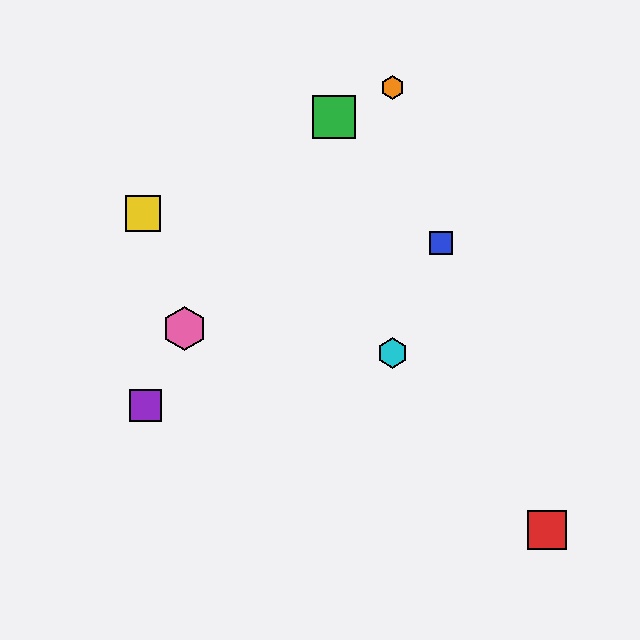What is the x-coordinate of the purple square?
The purple square is at x≈146.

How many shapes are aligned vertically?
2 shapes (the orange hexagon, the cyan hexagon) are aligned vertically.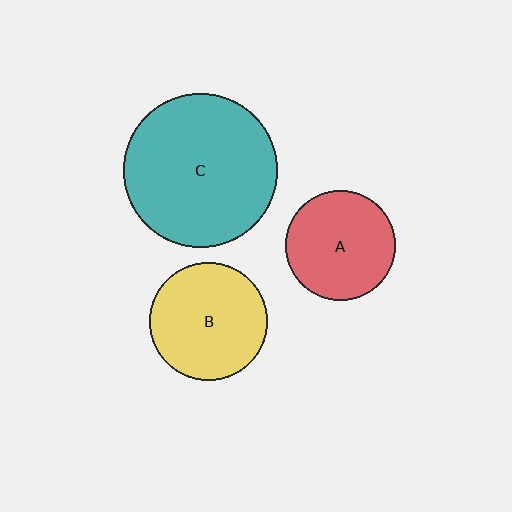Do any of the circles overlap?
No, none of the circles overlap.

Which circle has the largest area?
Circle C (teal).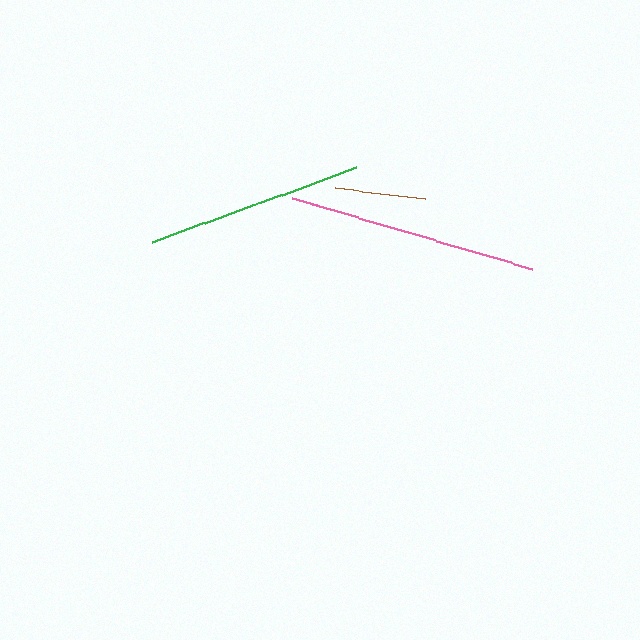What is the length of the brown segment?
The brown segment is approximately 90 pixels long.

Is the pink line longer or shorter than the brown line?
The pink line is longer than the brown line.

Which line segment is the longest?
The pink line is the longest at approximately 250 pixels.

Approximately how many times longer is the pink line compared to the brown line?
The pink line is approximately 2.8 times the length of the brown line.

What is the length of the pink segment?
The pink segment is approximately 250 pixels long.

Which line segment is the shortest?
The brown line is the shortest at approximately 90 pixels.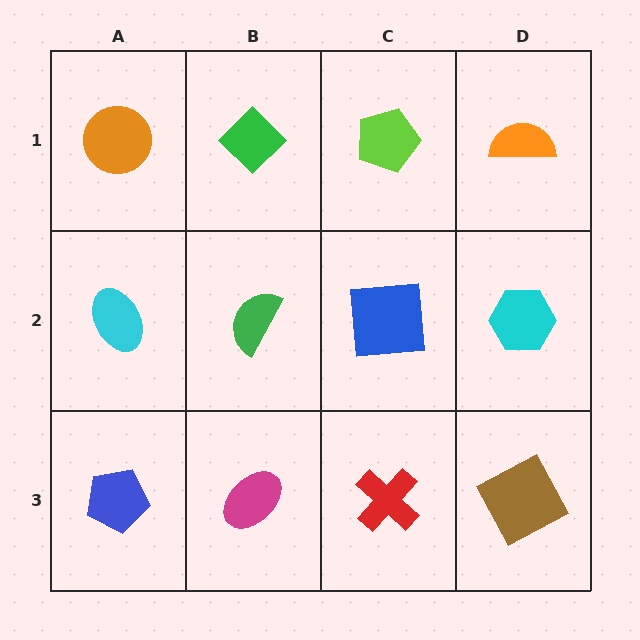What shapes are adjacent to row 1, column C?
A blue square (row 2, column C), a green diamond (row 1, column B), an orange semicircle (row 1, column D).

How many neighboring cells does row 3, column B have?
3.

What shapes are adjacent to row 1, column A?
A cyan ellipse (row 2, column A), a green diamond (row 1, column B).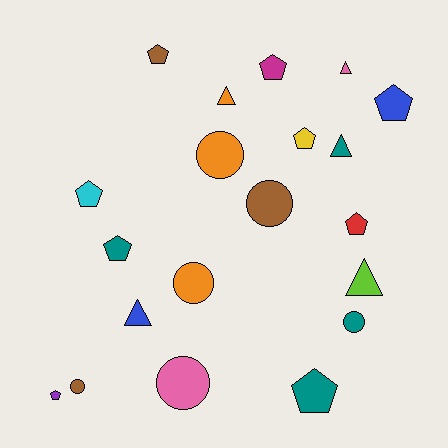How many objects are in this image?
There are 20 objects.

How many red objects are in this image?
There is 1 red object.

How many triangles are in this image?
There are 5 triangles.